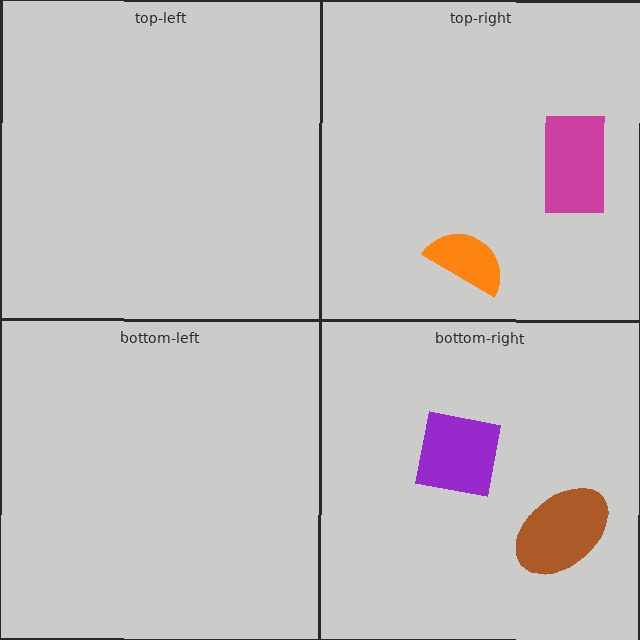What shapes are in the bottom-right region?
The brown ellipse, the purple square.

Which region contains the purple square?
The bottom-right region.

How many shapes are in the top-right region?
2.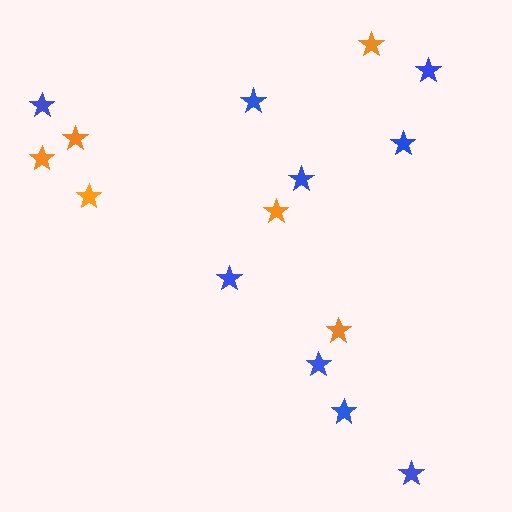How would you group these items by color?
There are 2 groups: one group of blue stars (9) and one group of orange stars (6).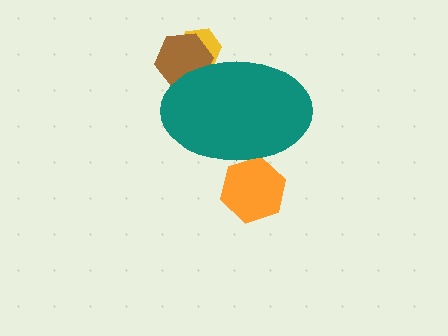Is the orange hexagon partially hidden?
Yes, the orange hexagon is partially hidden behind the teal ellipse.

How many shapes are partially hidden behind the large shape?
3 shapes are partially hidden.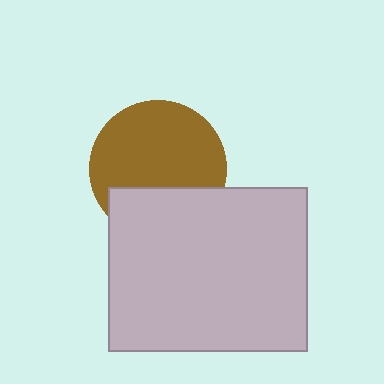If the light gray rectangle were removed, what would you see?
You would see the complete brown circle.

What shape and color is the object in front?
The object in front is a light gray rectangle.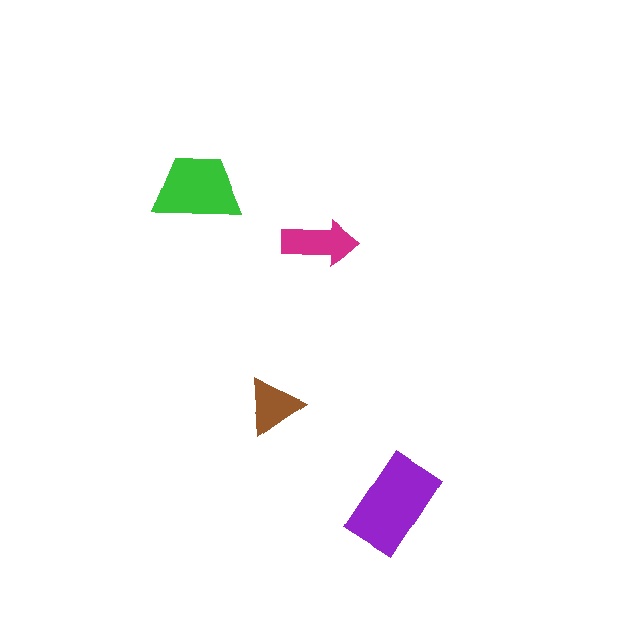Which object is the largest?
The purple rectangle.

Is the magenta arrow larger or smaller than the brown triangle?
Larger.